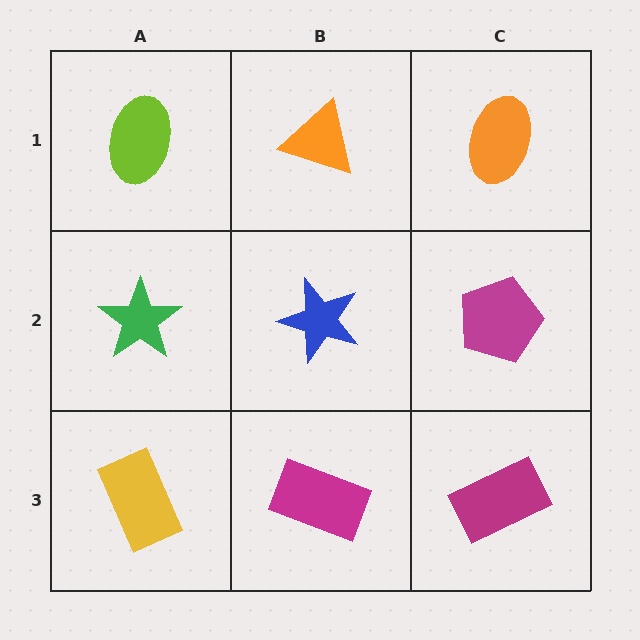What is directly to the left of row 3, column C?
A magenta rectangle.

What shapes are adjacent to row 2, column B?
An orange triangle (row 1, column B), a magenta rectangle (row 3, column B), a green star (row 2, column A), a magenta pentagon (row 2, column C).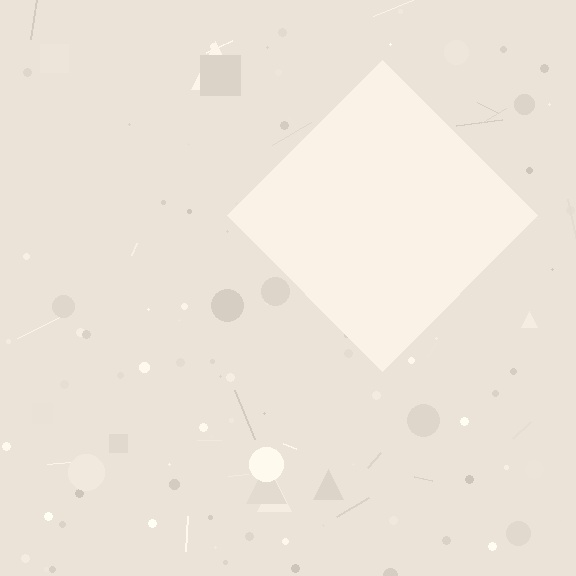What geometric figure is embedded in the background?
A diamond is embedded in the background.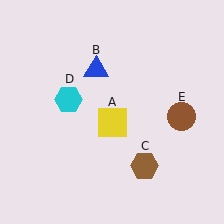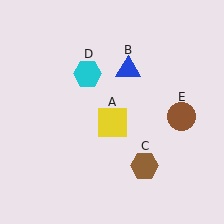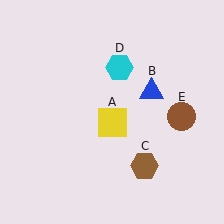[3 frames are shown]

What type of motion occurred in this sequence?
The blue triangle (object B), cyan hexagon (object D) rotated clockwise around the center of the scene.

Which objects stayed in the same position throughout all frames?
Yellow square (object A) and brown hexagon (object C) and brown circle (object E) remained stationary.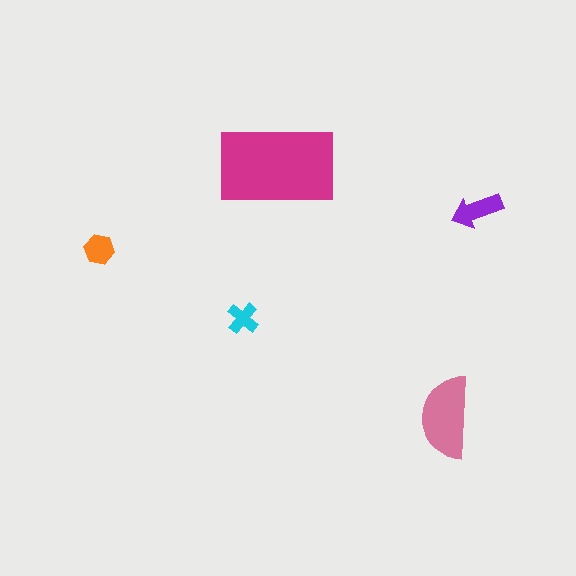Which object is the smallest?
The cyan cross.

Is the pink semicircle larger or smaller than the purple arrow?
Larger.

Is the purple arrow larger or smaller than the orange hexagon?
Larger.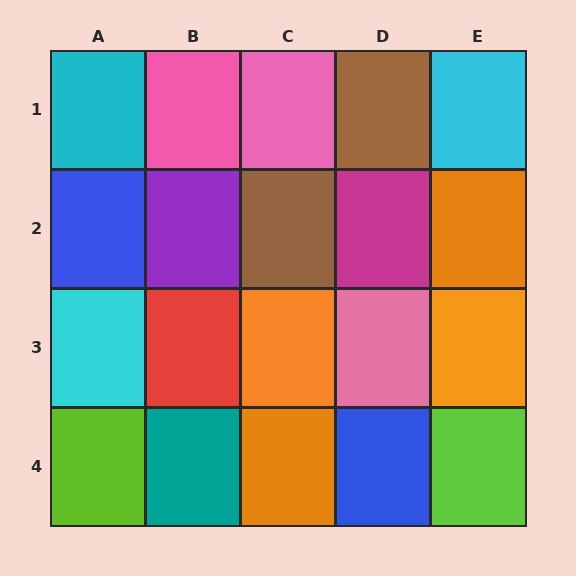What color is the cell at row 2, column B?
Purple.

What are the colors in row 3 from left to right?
Cyan, red, orange, pink, orange.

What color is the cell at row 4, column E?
Lime.